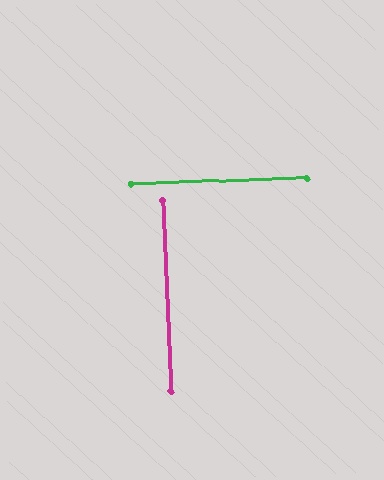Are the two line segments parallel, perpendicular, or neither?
Perpendicular — they meet at approximately 89°.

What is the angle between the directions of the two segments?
Approximately 89 degrees.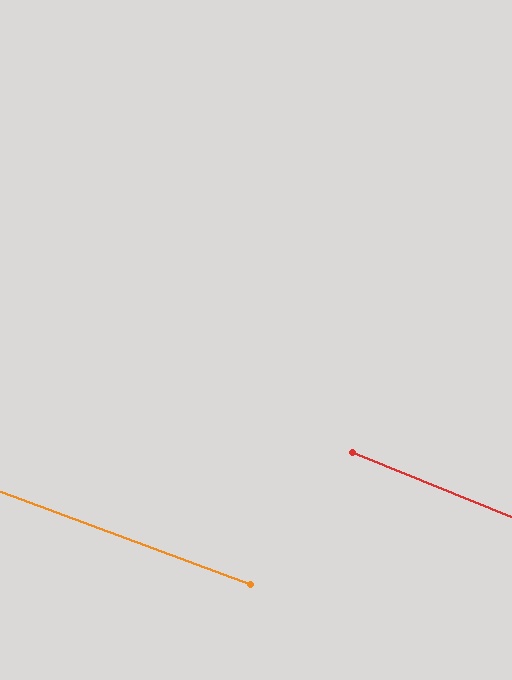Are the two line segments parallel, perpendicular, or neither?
Parallel — their directions differ by only 1.8°.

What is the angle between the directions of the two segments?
Approximately 2 degrees.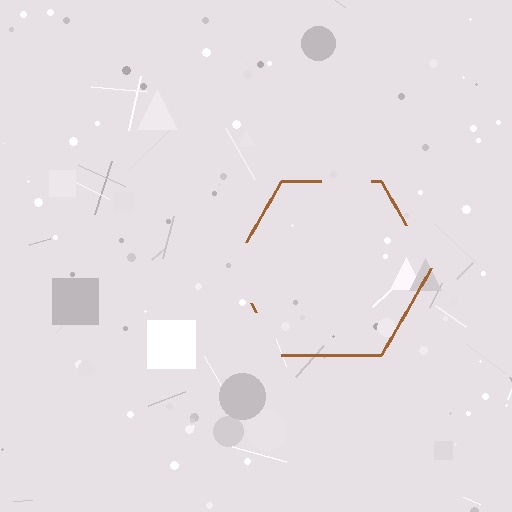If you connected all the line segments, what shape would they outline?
They would outline a hexagon.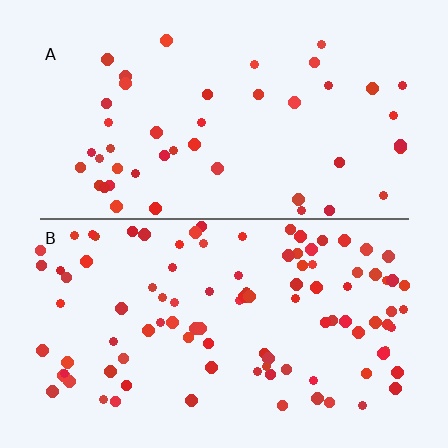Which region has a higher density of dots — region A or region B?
B (the bottom).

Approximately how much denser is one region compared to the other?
Approximately 2.2× — region B over region A.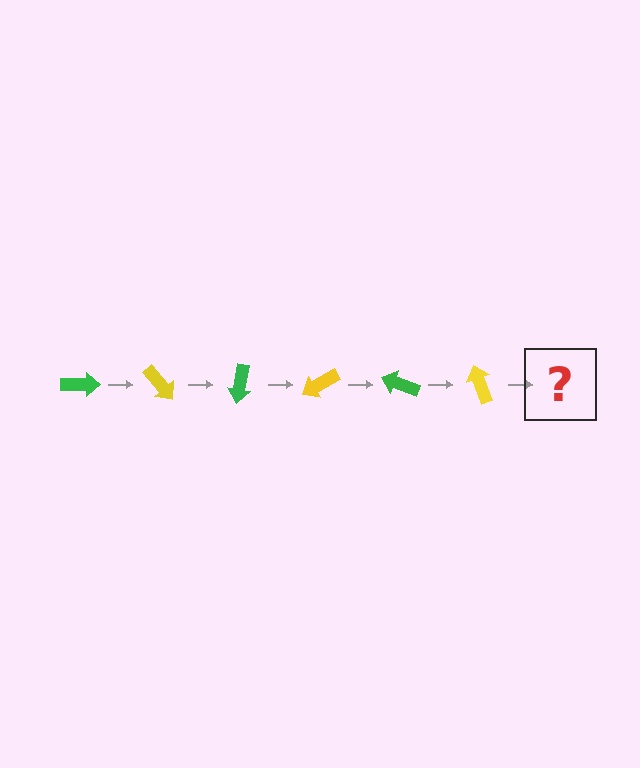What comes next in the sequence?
The next element should be a green arrow, rotated 300 degrees from the start.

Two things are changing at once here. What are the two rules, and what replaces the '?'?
The two rules are that it rotates 50 degrees each step and the color cycles through green and yellow. The '?' should be a green arrow, rotated 300 degrees from the start.